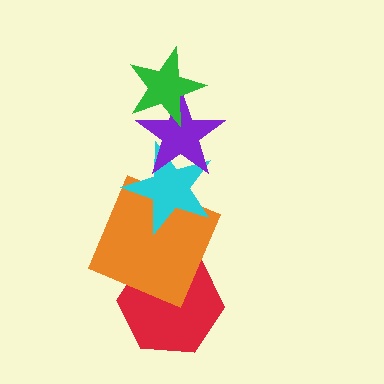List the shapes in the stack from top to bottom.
From top to bottom: the green star, the purple star, the cyan star, the orange square, the red hexagon.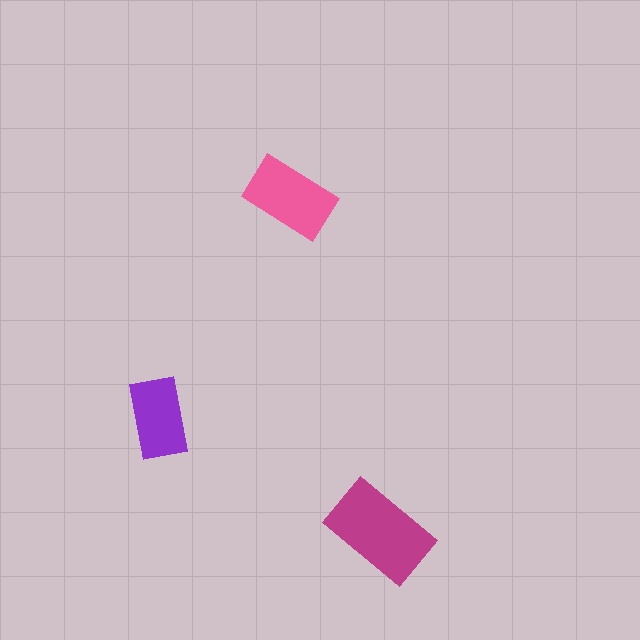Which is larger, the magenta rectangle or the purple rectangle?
The magenta one.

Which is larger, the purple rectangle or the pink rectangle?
The pink one.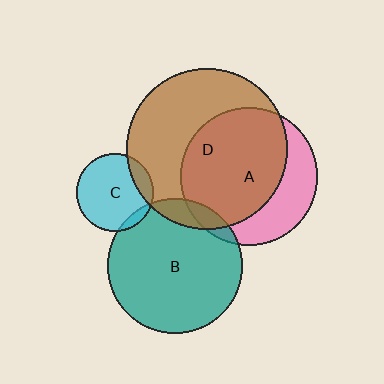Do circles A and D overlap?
Yes.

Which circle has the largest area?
Circle D (brown).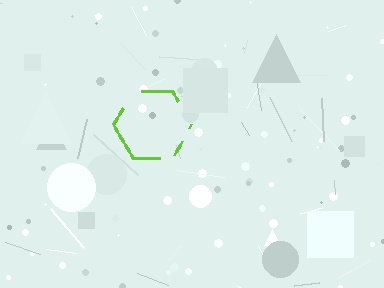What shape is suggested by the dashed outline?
The dashed outline suggests a hexagon.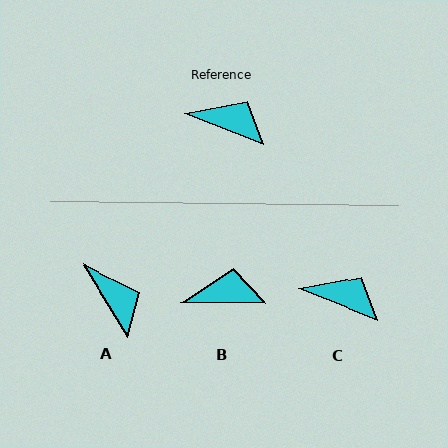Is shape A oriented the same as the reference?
No, it is off by about 37 degrees.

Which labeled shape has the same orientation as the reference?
C.